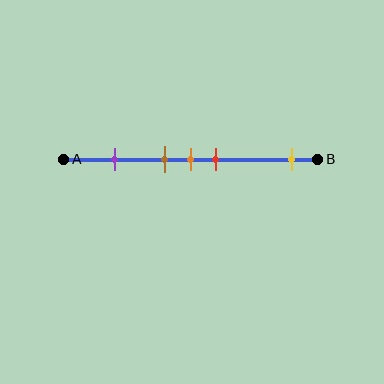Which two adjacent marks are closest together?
The brown and orange marks are the closest adjacent pair.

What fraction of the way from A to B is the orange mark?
The orange mark is approximately 50% (0.5) of the way from A to B.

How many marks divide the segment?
There are 5 marks dividing the segment.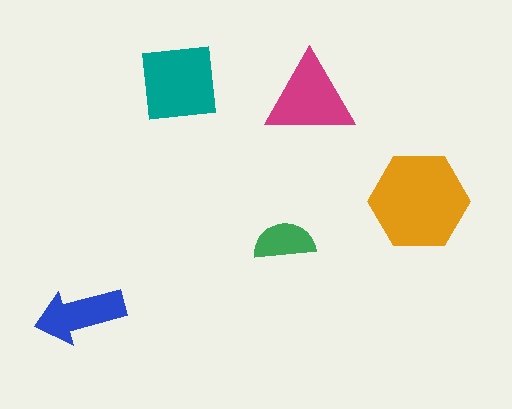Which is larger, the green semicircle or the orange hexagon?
The orange hexagon.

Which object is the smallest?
The green semicircle.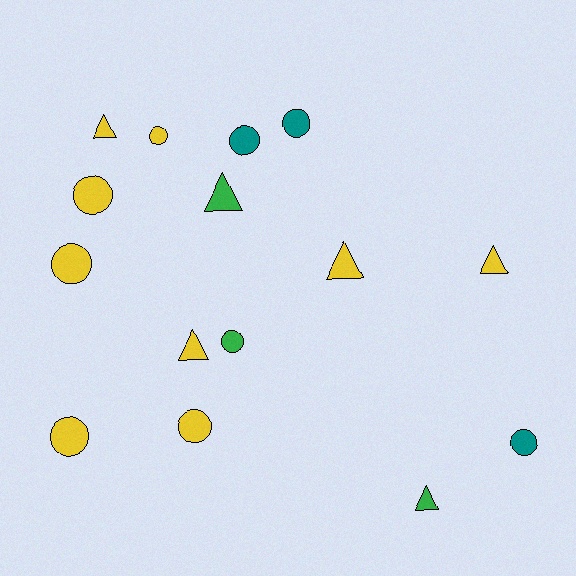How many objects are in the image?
There are 15 objects.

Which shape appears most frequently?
Circle, with 9 objects.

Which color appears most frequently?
Yellow, with 9 objects.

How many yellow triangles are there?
There are 4 yellow triangles.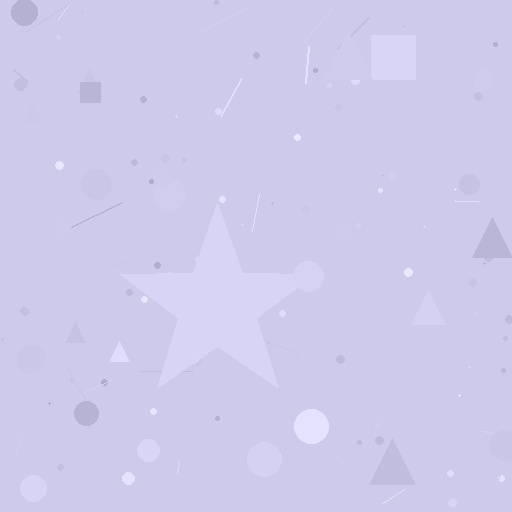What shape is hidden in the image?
A star is hidden in the image.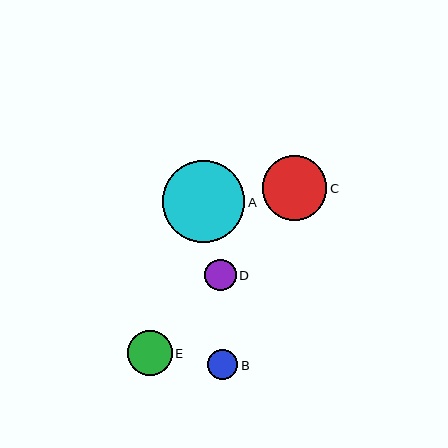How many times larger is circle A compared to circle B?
Circle A is approximately 2.7 times the size of circle B.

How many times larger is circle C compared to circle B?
Circle C is approximately 2.1 times the size of circle B.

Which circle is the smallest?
Circle B is the smallest with a size of approximately 30 pixels.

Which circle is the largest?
Circle A is the largest with a size of approximately 82 pixels.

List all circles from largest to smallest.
From largest to smallest: A, C, E, D, B.